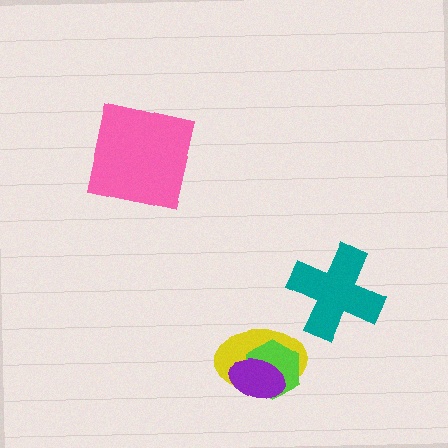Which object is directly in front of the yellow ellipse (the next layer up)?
The lime hexagon is directly in front of the yellow ellipse.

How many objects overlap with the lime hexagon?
2 objects overlap with the lime hexagon.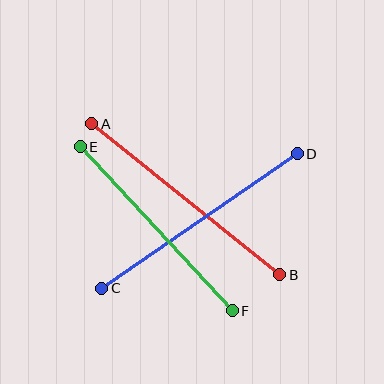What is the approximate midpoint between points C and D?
The midpoint is at approximately (199, 221) pixels.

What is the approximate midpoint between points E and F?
The midpoint is at approximately (156, 229) pixels.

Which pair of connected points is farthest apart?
Points A and B are farthest apart.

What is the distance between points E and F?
The distance is approximately 223 pixels.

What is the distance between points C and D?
The distance is approximately 237 pixels.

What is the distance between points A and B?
The distance is approximately 241 pixels.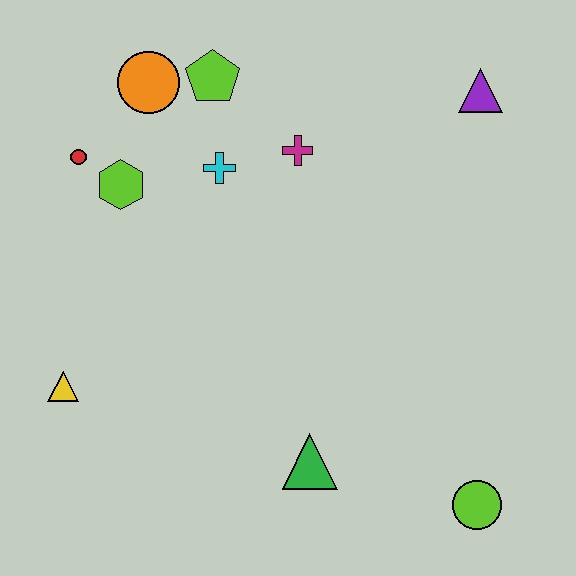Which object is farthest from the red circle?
The lime circle is farthest from the red circle.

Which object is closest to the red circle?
The lime hexagon is closest to the red circle.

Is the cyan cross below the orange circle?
Yes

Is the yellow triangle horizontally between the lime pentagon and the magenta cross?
No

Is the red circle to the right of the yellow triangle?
Yes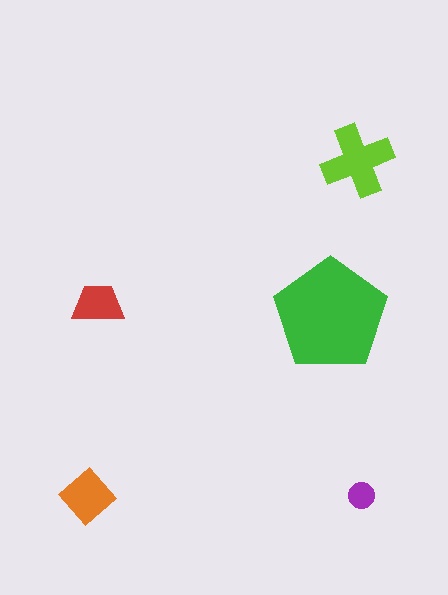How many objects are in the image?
There are 5 objects in the image.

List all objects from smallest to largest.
The purple circle, the red trapezoid, the orange diamond, the lime cross, the green pentagon.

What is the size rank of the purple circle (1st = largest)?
5th.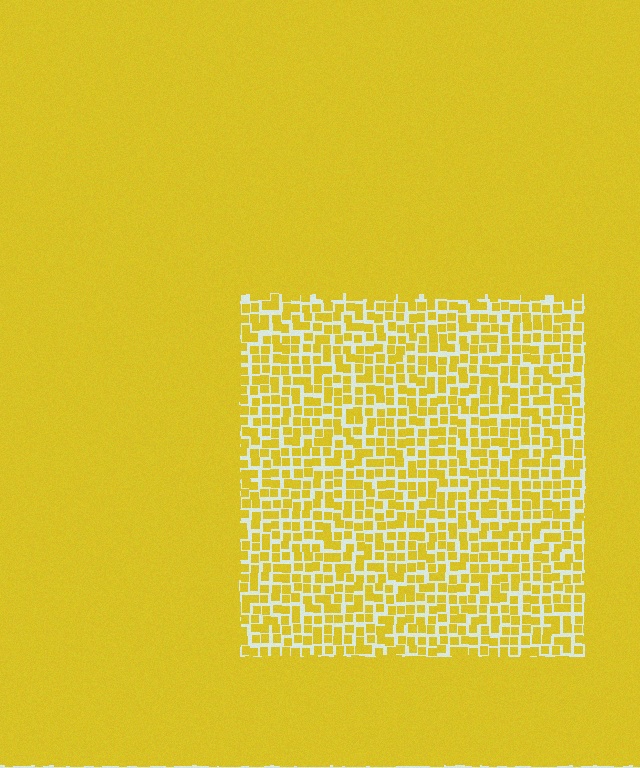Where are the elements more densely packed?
The elements are more densely packed outside the rectangle boundary.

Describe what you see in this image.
The image contains small yellow elements arranged at two different densities. A rectangle-shaped region is visible where the elements are less densely packed than the surrounding area.